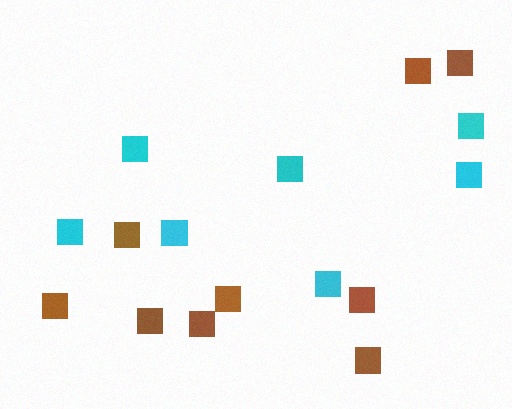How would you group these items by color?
There are 2 groups: one group of cyan squares (7) and one group of brown squares (9).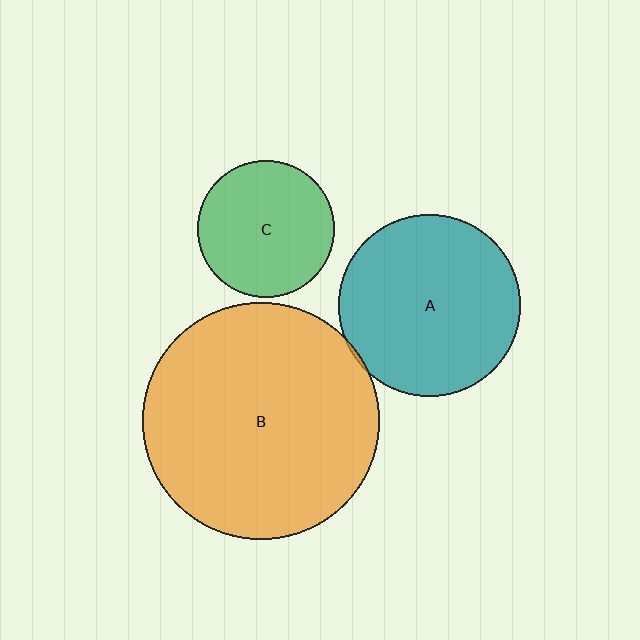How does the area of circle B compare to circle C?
Approximately 3.0 times.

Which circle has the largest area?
Circle B (orange).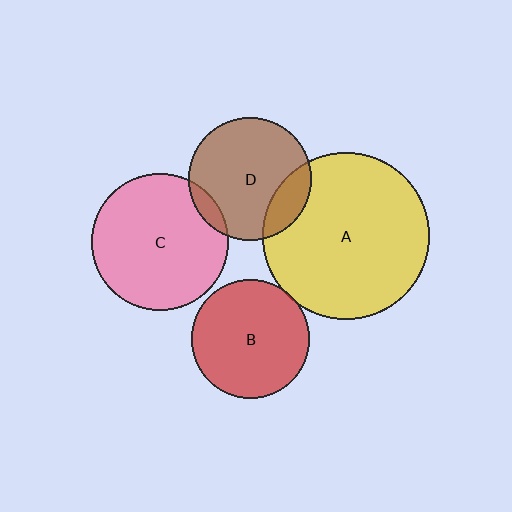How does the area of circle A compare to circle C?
Approximately 1.5 times.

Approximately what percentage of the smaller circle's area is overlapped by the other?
Approximately 5%.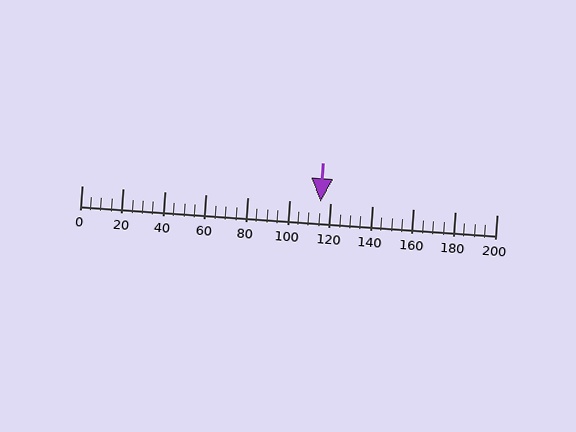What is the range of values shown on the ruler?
The ruler shows values from 0 to 200.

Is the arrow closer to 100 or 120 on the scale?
The arrow is closer to 120.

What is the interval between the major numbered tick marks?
The major tick marks are spaced 20 units apart.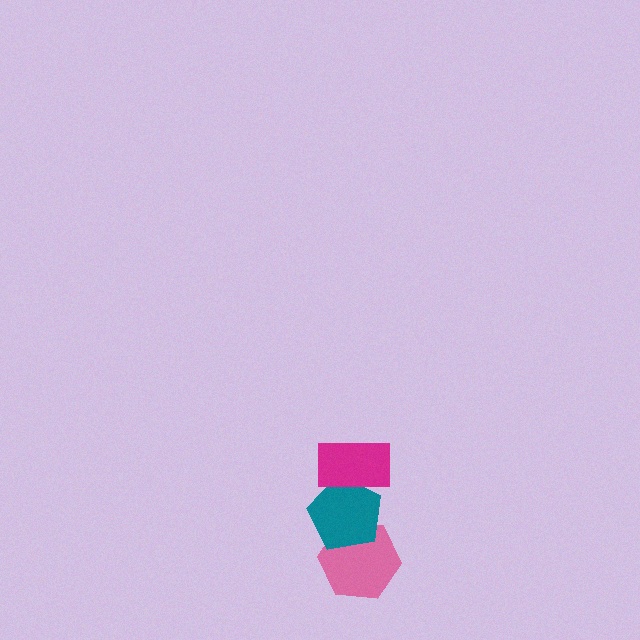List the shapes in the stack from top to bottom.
From top to bottom: the magenta rectangle, the teal pentagon, the pink hexagon.